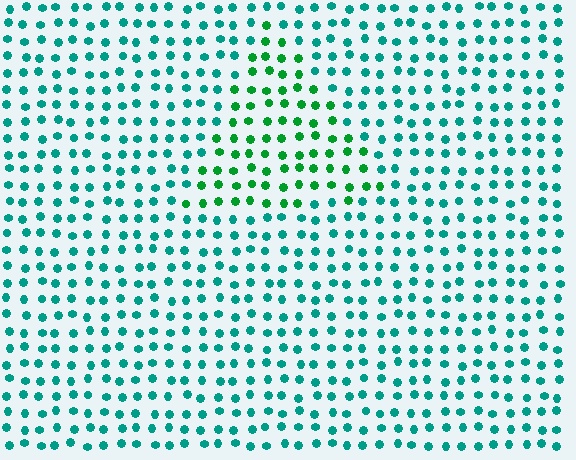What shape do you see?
I see a triangle.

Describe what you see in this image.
The image is filled with small teal elements in a uniform arrangement. A triangle-shaped region is visible where the elements are tinted to a slightly different hue, forming a subtle color boundary.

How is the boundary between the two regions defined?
The boundary is defined purely by a slight shift in hue (about 37 degrees). Spacing, size, and orientation are identical on both sides.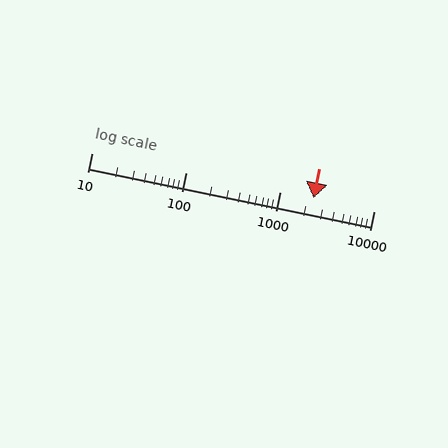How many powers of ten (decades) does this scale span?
The scale spans 3 decades, from 10 to 10000.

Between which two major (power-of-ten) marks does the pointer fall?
The pointer is between 1000 and 10000.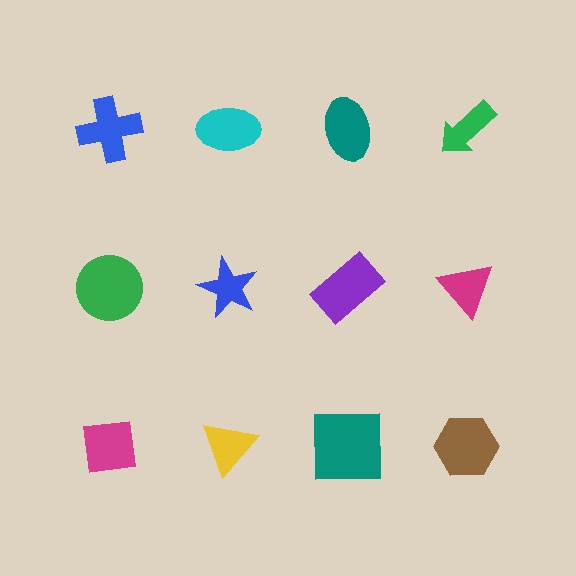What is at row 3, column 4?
A brown hexagon.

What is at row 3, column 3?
A teal square.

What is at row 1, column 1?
A blue cross.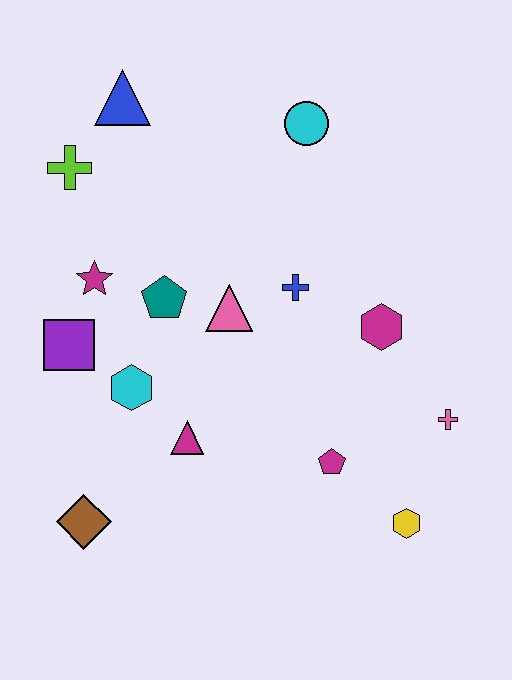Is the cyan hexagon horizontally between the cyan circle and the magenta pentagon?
No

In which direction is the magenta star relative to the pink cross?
The magenta star is to the left of the pink cross.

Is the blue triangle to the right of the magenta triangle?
No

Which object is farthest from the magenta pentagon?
The blue triangle is farthest from the magenta pentagon.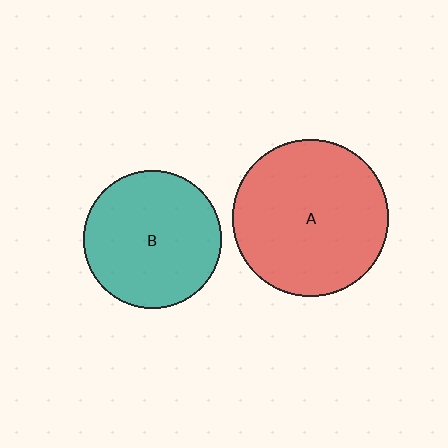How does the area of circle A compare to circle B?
Approximately 1.3 times.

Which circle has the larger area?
Circle A (red).